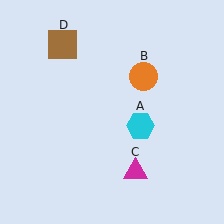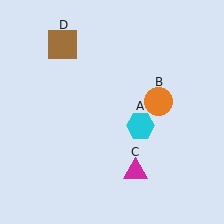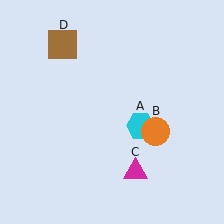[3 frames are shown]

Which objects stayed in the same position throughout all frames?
Cyan hexagon (object A) and magenta triangle (object C) and brown square (object D) remained stationary.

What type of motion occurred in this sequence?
The orange circle (object B) rotated clockwise around the center of the scene.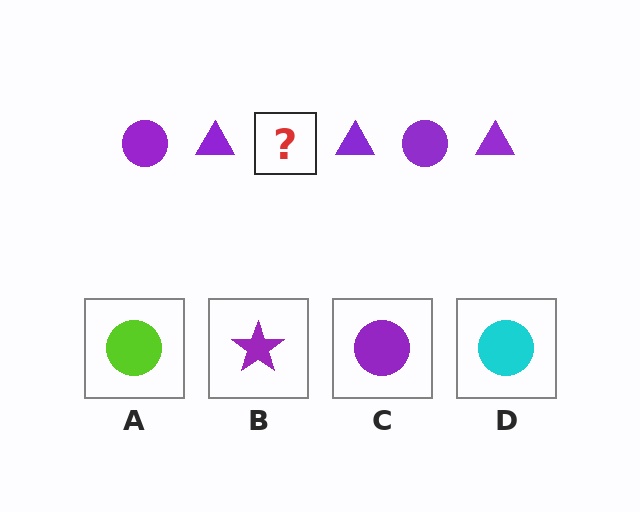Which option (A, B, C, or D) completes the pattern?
C.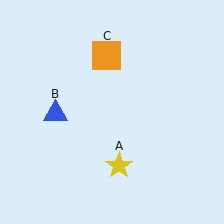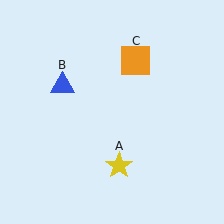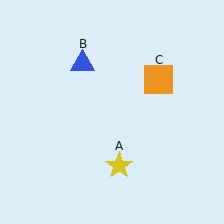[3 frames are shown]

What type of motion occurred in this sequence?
The blue triangle (object B), orange square (object C) rotated clockwise around the center of the scene.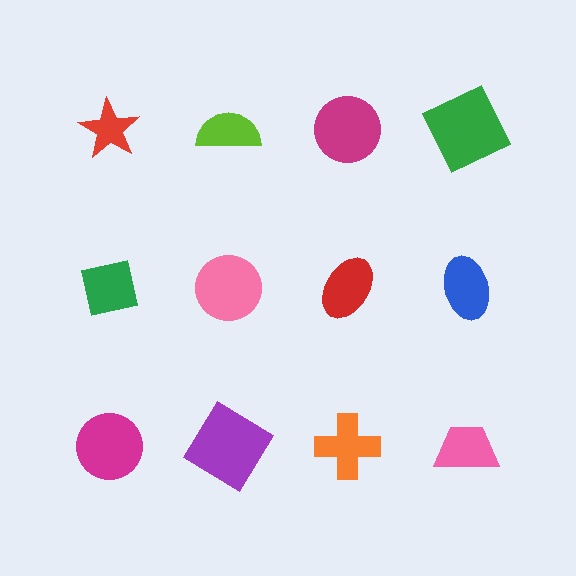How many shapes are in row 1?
4 shapes.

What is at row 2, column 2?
A pink circle.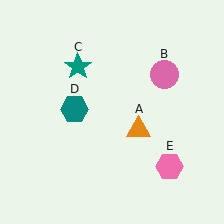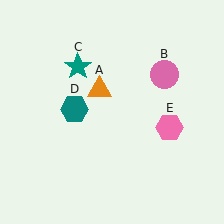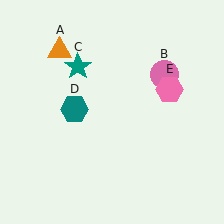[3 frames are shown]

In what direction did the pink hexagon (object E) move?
The pink hexagon (object E) moved up.